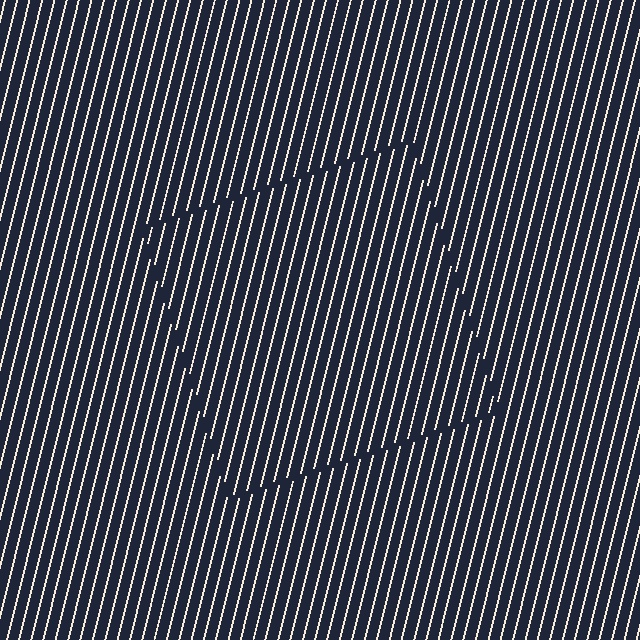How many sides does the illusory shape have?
4 sides — the line-ends trace a square.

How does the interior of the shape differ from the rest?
The interior of the shape contains the same grating, shifted by half a period — the contour is defined by the phase discontinuity where line-ends from the inner and outer gratings abut.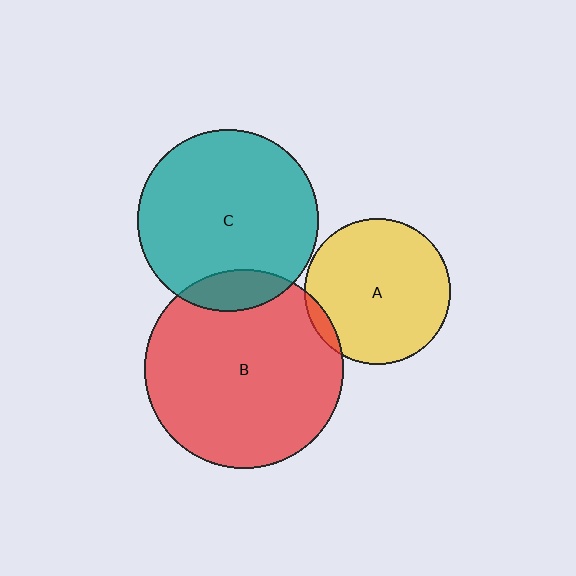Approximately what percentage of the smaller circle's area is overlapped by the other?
Approximately 15%.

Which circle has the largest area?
Circle B (red).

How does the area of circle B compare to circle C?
Approximately 1.2 times.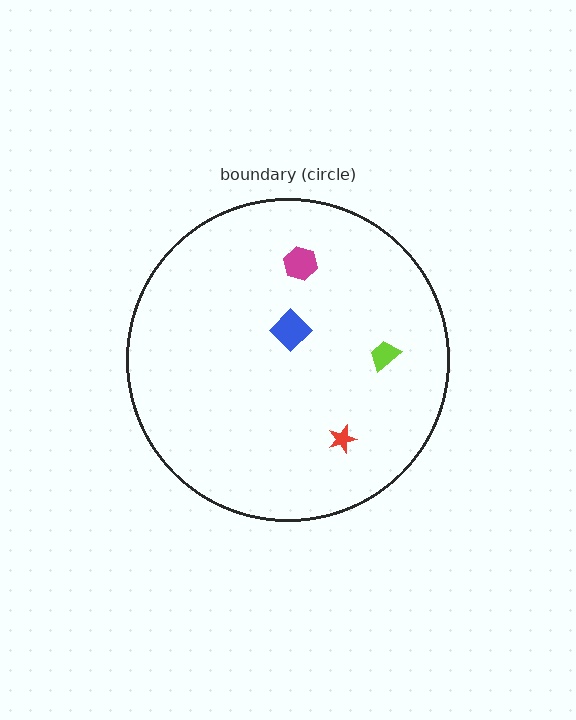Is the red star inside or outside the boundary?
Inside.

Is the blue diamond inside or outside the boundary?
Inside.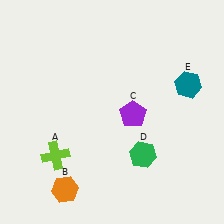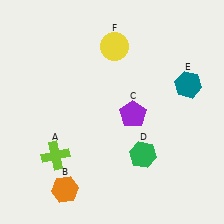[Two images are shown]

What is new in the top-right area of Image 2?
A yellow circle (F) was added in the top-right area of Image 2.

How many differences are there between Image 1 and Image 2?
There is 1 difference between the two images.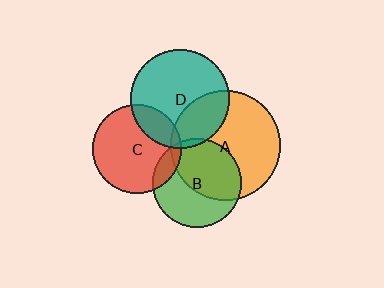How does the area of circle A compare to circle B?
Approximately 1.5 times.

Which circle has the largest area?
Circle A (orange).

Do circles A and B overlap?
Yes.